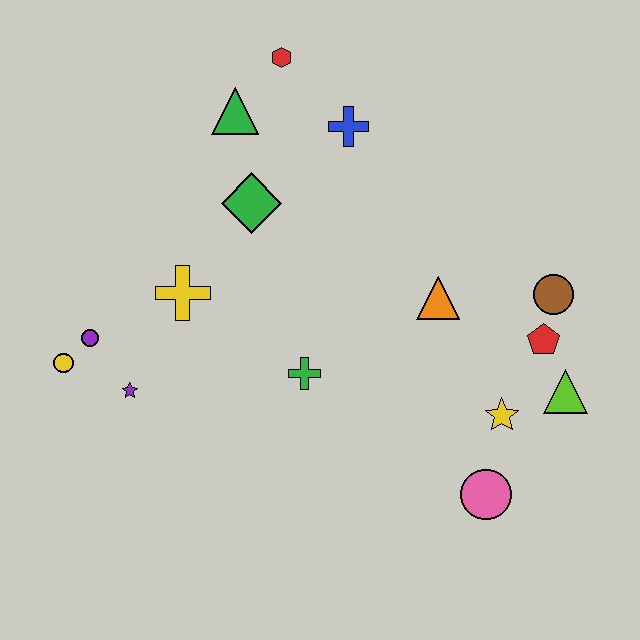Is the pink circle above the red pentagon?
No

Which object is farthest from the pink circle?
The red hexagon is farthest from the pink circle.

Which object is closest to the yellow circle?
The purple circle is closest to the yellow circle.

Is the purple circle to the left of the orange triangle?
Yes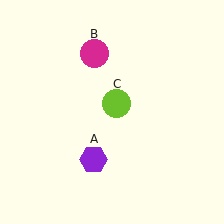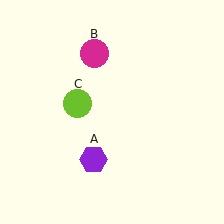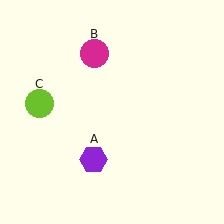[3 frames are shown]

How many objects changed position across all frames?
1 object changed position: lime circle (object C).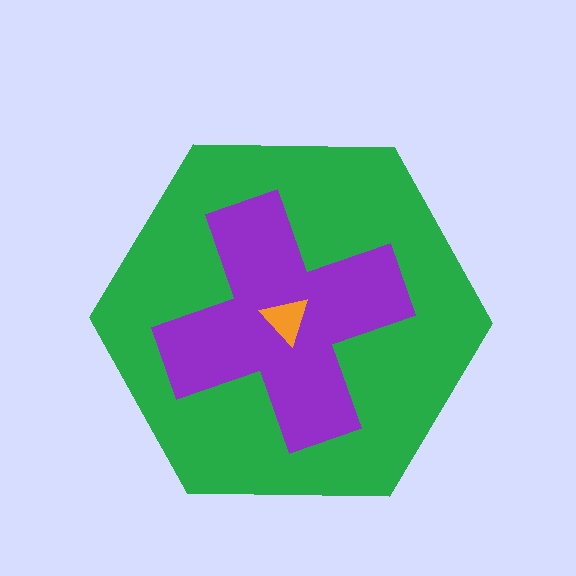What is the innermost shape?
The orange triangle.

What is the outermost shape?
The green hexagon.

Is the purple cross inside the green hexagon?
Yes.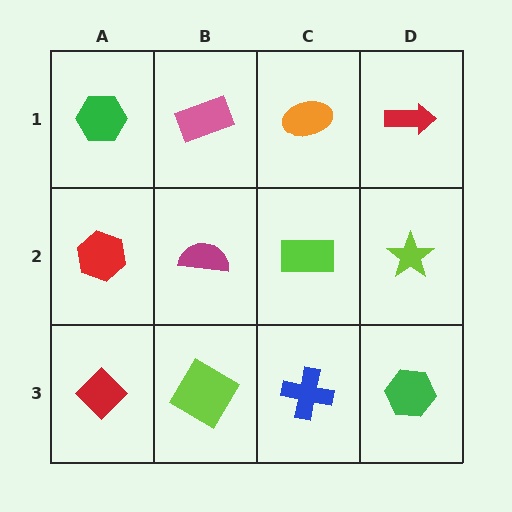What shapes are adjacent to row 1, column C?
A lime rectangle (row 2, column C), a pink rectangle (row 1, column B), a red arrow (row 1, column D).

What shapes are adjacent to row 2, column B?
A pink rectangle (row 1, column B), a lime diamond (row 3, column B), a red hexagon (row 2, column A), a lime rectangle (row 2, column C).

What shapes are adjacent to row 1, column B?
A magenta semicircle (row 2, column B), a green hexagon (row 1, column A), an orange ellipse (row 1, column C).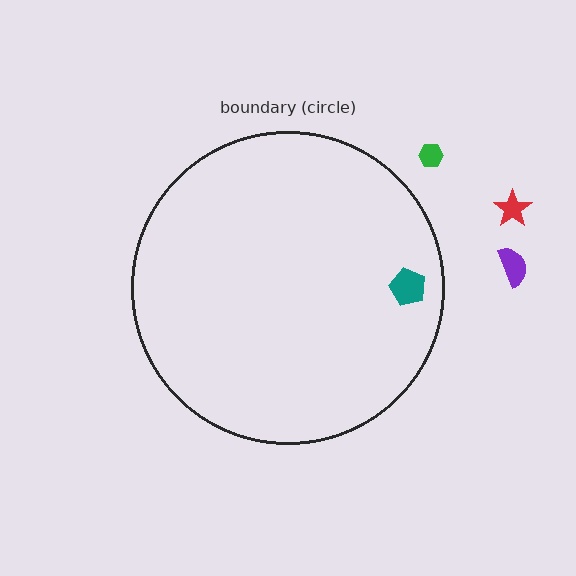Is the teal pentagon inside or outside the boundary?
Inside.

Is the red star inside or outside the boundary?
Outside.